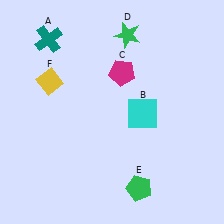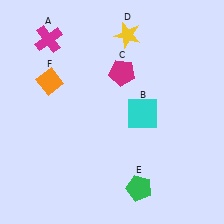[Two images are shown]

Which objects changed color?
A changed from teal to magenta. D changed from green to yellow. F changed from yellow to orange.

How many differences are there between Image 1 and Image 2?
There are 3 differences between the two images.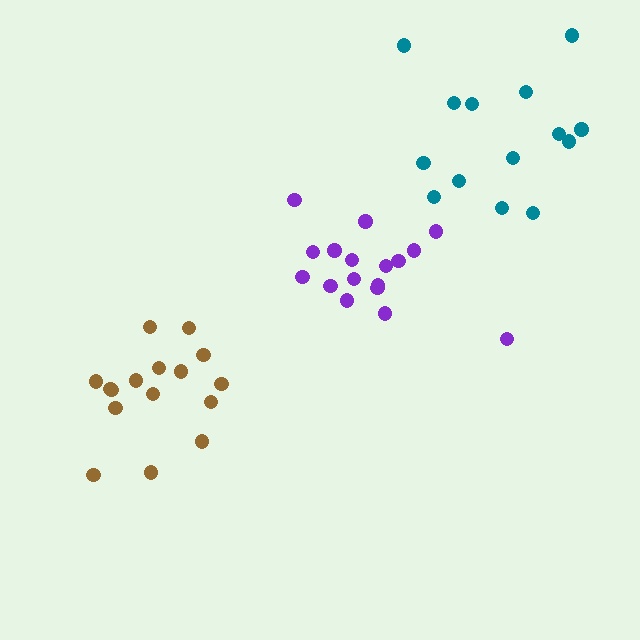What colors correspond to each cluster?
The clusters are colored: teal, purple, brown.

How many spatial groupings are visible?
There are 3 spatial groupings.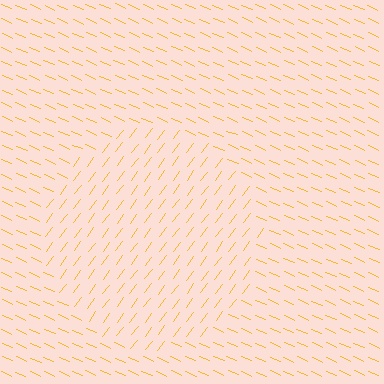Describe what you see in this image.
The image is filled with small yellow line segments. A circle region in the image has lines oriented differently from the surrounding lines, creating a visible texture boundary.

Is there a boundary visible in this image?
Yes, there is a texture boundary formed by a change in line orientation.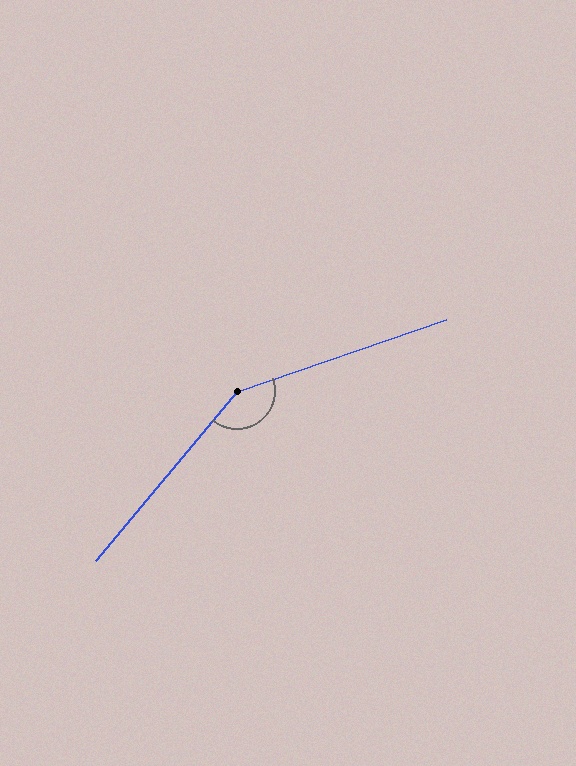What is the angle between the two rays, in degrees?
Approximately 149 degrees.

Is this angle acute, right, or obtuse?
It is obtuse.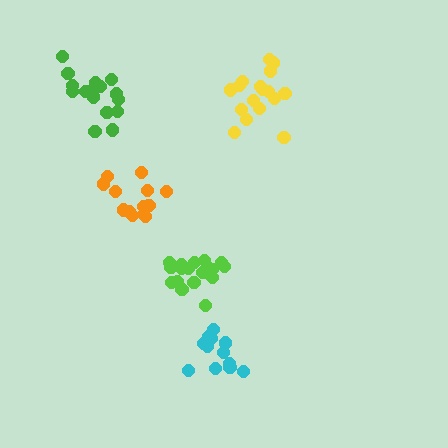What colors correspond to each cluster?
The clusters are colored: lime, green, yellow, orange, cyan.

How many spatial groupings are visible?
There are 5 spatial groupings.